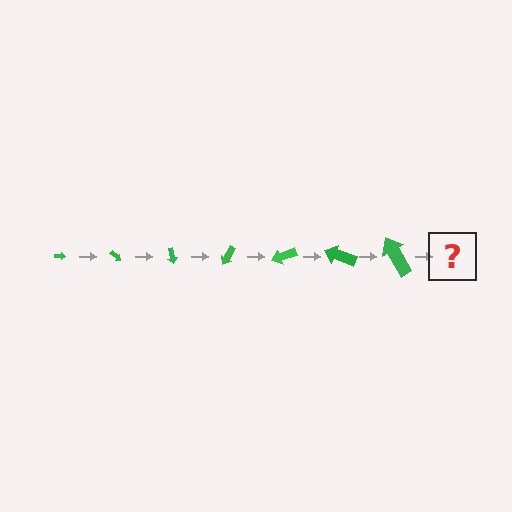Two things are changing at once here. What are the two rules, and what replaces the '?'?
The two rules are that the arrow grows larger each step and it rotates 40 degrees each step. The '?' should be an arrow, larger than the previous one and rotated 280 degrees from the start.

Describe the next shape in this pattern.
It should be an arrow, larger than the previous one and rotated 280 degrees from the start.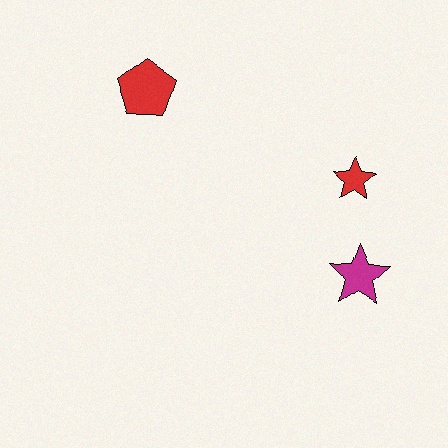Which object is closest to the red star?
The magenta star is closest to the red star.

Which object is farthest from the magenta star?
The red pentagon is farthest from the magenta star.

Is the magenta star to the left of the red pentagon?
No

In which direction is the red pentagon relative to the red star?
The red pentagon is to the left of the red star.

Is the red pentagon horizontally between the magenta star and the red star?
No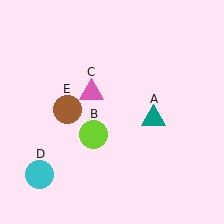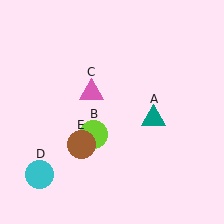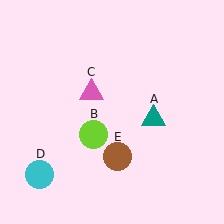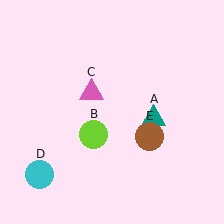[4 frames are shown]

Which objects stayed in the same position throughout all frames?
Teal triangle (object A) and lime circle (object B) and pink triangle (object C) and cyan circle (object D) remained stationary.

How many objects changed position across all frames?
1 object changed position: brown circle (object E).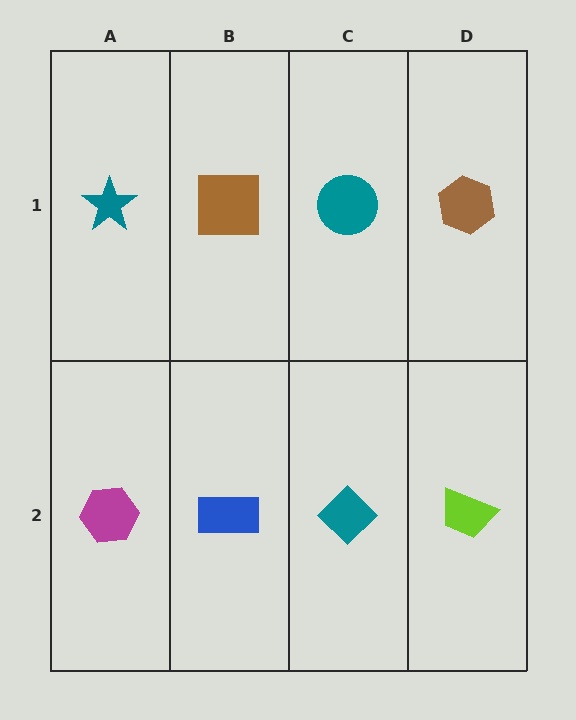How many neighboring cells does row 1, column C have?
3.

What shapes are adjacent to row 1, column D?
A lime trapezoid (row 2, column D), a teal circle (row 1, column C).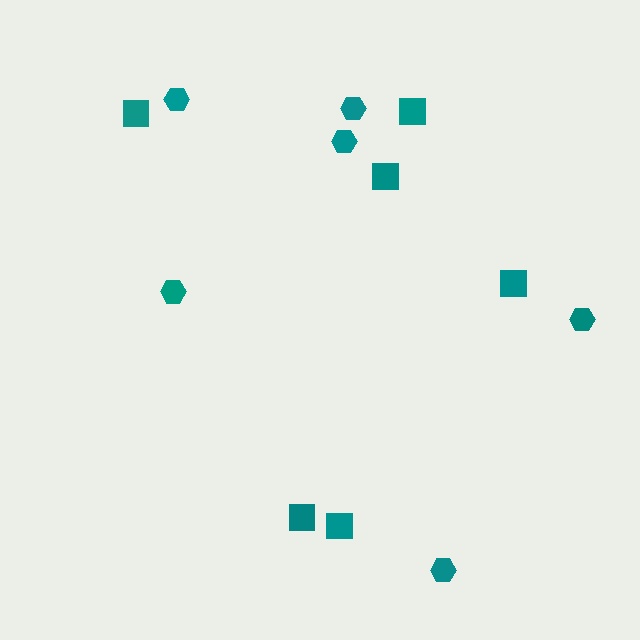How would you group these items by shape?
There are 2 groups: one group of hexagons (6) and one group of squares (6).